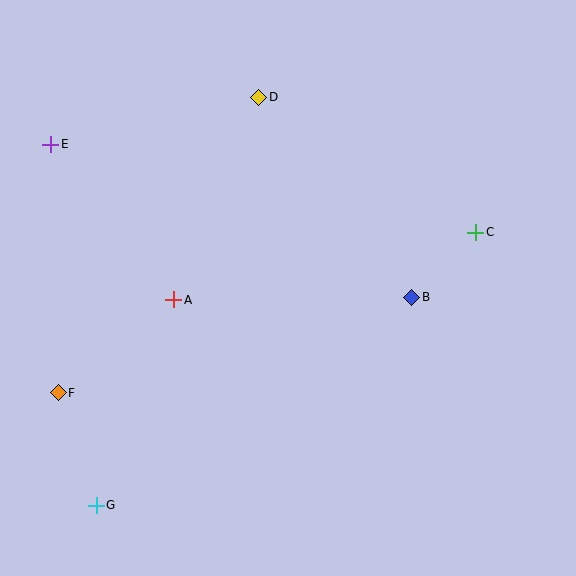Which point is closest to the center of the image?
Point A at (174, 300) is closest to the center.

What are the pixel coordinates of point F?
Point F is at (58, 393).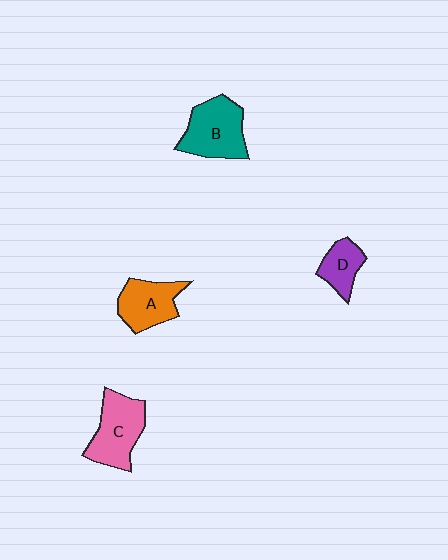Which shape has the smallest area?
Shape D (purple).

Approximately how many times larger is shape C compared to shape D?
Approximately 1.8 times.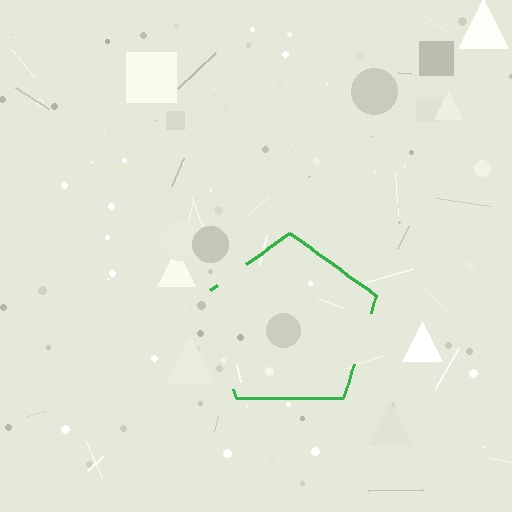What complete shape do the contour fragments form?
The contour fragments form a pentagon.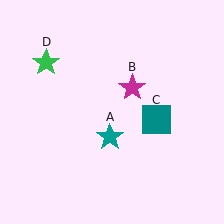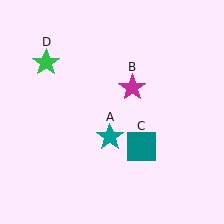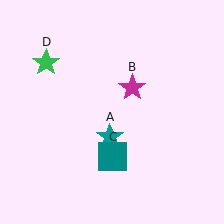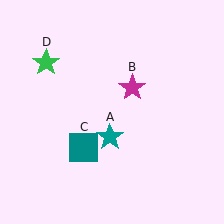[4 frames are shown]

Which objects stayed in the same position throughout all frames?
Teal star (object A) and magenta star (object B) and green star (object D) remained stationary.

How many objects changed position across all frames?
1 object changed position: teal square (object C).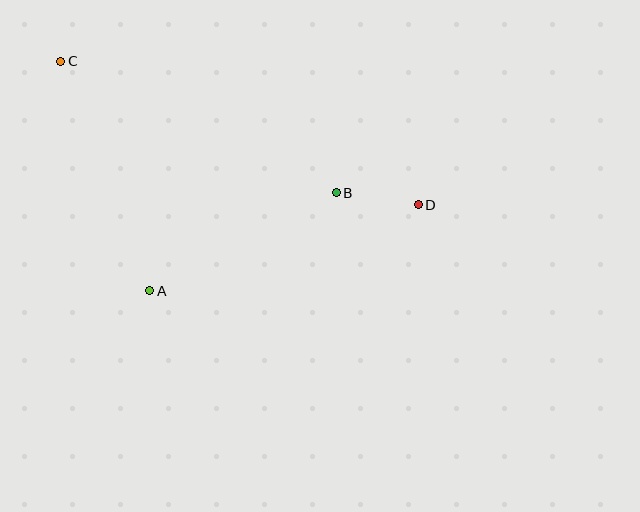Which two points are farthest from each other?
Points C and D are farthest from each other.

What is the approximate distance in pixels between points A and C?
The distance between A and C is approximately 246 pixels.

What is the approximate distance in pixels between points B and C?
The distance between B and C is approximately 305 pixels.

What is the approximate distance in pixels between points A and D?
The distance between A and D is approximately 282 pixels.